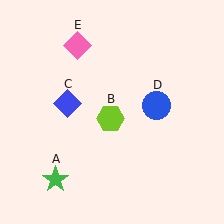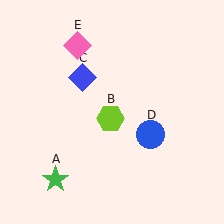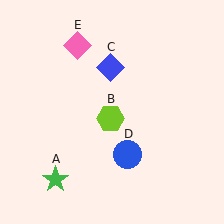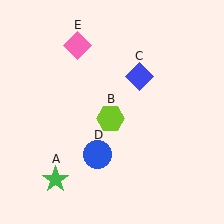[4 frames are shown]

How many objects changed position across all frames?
2 objects changed position: blue diamond (object C), blue circle (object D).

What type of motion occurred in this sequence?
The blue diamond (object C), blue circle (object D) rotated clockwise around the center of the scene.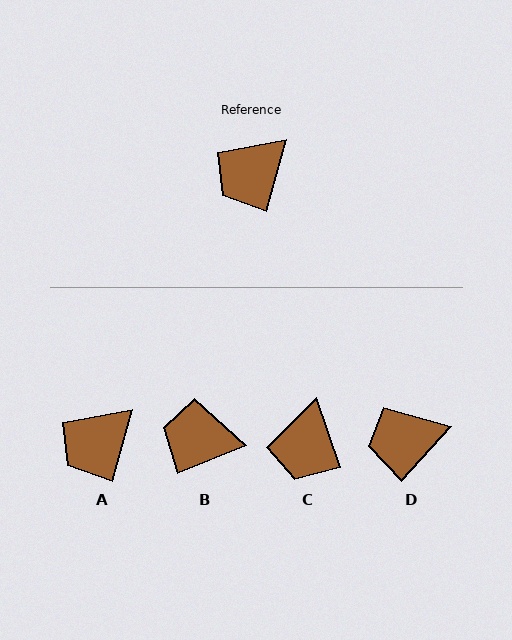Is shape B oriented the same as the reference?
No, it is off by about 53 degrees.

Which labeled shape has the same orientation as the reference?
A.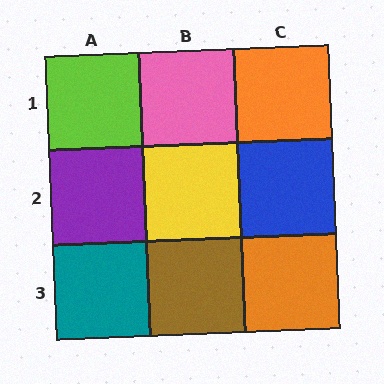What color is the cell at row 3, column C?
Orange.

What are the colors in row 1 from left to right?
Lime, pink, orange.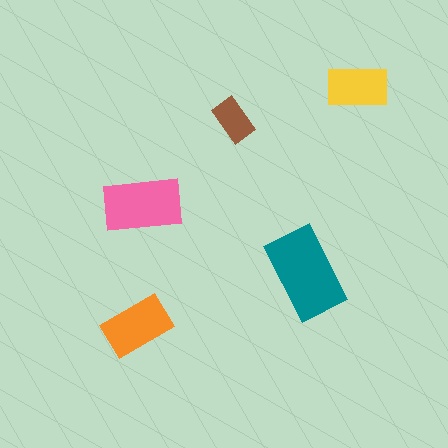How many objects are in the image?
There are 5 objects in the image.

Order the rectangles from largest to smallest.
the teal one, the pink one, the orange one, the yellow one, the brown one.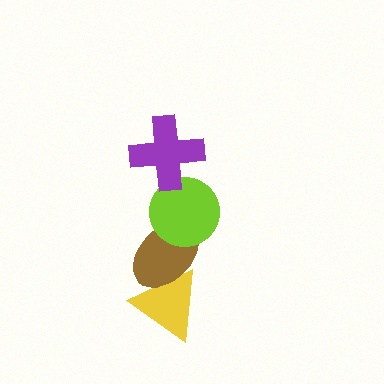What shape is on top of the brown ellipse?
The lime circle is on top of the brown ellipse.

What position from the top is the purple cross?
The purple cross is 1st from the top.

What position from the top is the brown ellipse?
The brown ellipse is 3rd from the top.